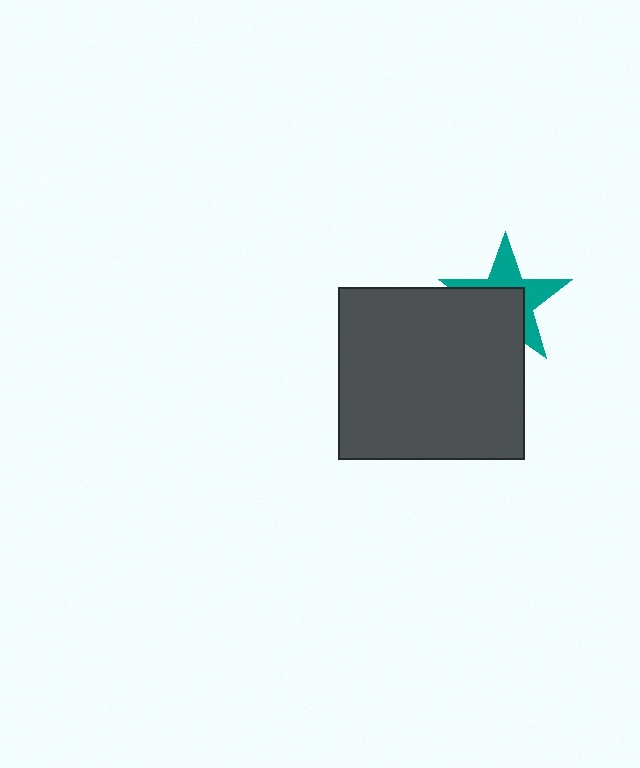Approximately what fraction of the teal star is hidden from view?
Roughly 51% of the teal star is hidden behind the dark gray rectangle.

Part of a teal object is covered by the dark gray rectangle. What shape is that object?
It is a star.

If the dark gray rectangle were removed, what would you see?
You would see the complete teal star.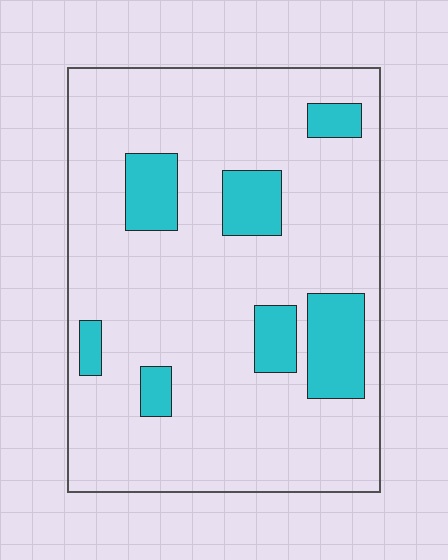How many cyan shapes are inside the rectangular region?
7.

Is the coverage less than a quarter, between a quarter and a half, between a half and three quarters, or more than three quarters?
Less than a quarter.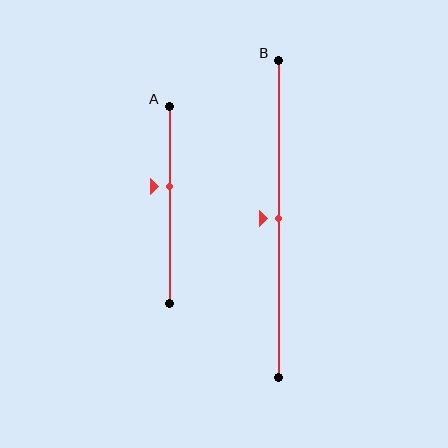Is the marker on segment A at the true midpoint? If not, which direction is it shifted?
No, the marker on segment A is shifted upward by about 9% of the segment length.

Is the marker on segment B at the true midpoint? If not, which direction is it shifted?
Yes, the marker on segment B is at the true midpoint.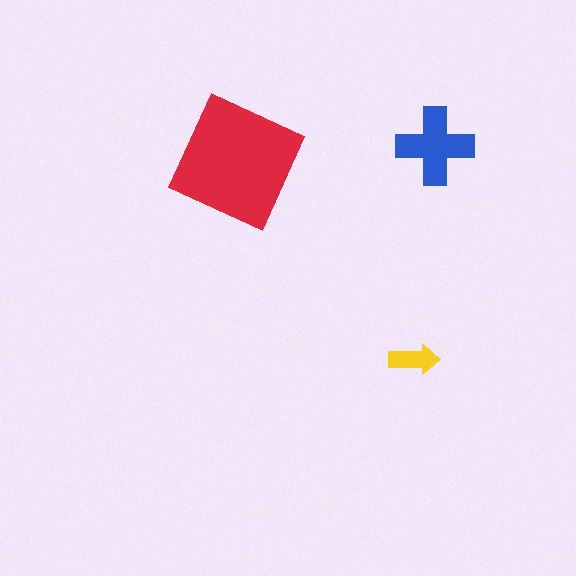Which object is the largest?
The red square.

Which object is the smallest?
The yellow arrow.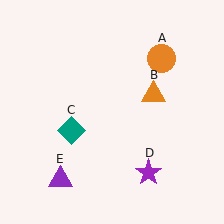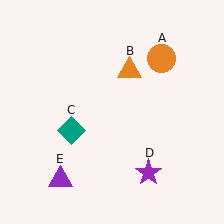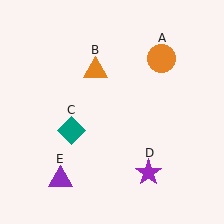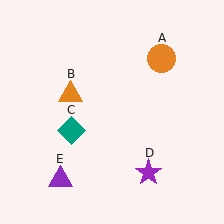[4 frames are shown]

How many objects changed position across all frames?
1 object changed position: orange triangle (object B).